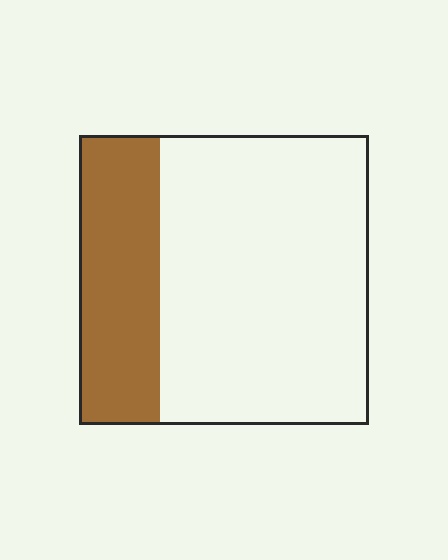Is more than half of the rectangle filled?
No.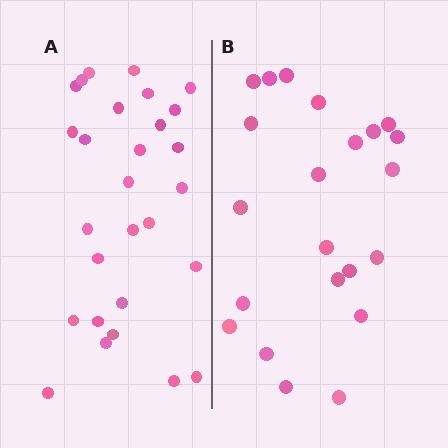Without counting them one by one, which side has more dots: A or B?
Region A (the left region) has more dots.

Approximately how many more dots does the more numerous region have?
Region A has about 6 more dots than region B.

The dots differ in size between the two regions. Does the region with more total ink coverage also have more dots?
No. Region B has more total ink coverage because its dots are larger, but region A actually contains more individual dots. Total area can be misleading — the number of items is what matters here.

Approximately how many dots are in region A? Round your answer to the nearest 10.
About 30 dots. (The exact count is 28, which rounds to 30.)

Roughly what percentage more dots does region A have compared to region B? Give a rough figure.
About 25% more.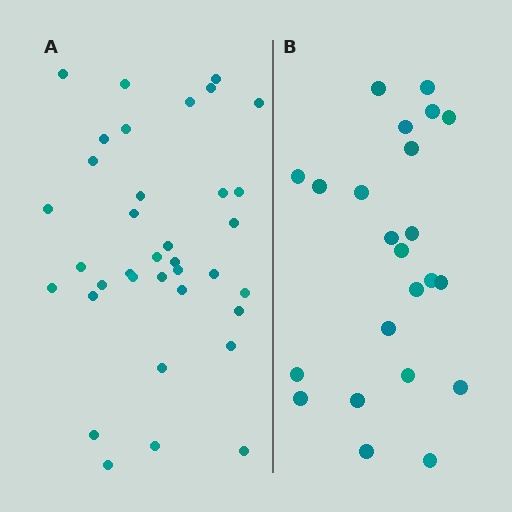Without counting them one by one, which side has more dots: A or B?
Region A (the left region) has more dots.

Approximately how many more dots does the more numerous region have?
Region A has approximately 15 more dots than region B.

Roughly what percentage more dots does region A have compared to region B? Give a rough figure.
About 55% more.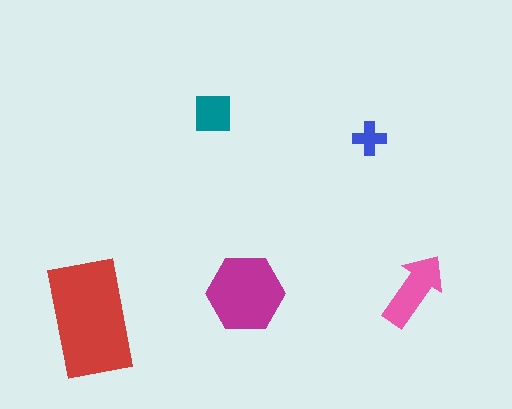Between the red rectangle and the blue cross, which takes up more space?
The red rectangle.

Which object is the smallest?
The blue cross.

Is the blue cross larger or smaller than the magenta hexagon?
Smaller.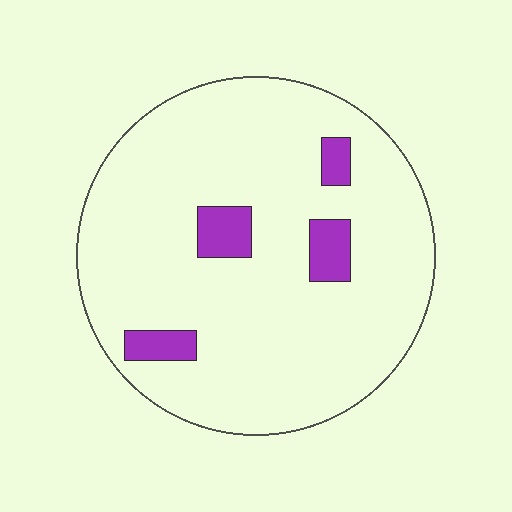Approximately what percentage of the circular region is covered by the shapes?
Approximately 10%.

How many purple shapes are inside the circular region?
4.